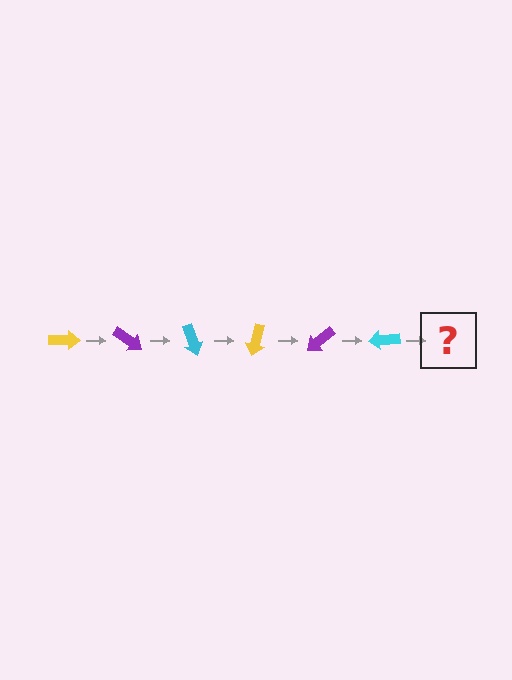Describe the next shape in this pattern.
It should be a yellow arrow, rotated 210 degrees from the start.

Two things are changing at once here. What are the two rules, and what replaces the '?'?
The two rules are that it rotates 35 degrees each step and the color cycles through yellow, purple, and cyan. The '?' should be a yellow arrow, rotated 210 degrees from the start.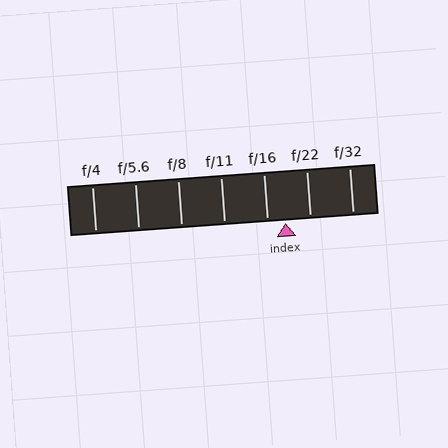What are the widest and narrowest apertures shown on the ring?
The widest aperture shown is f/4 and the narrowest is f/32.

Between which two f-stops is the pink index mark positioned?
The index mark is between f/16 and f/22.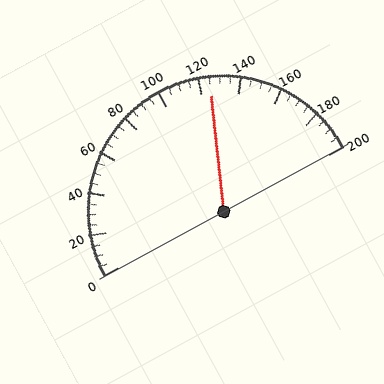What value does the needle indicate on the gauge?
The needle indicates approximately 125.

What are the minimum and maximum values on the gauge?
The gauge ranges from 0 to 200.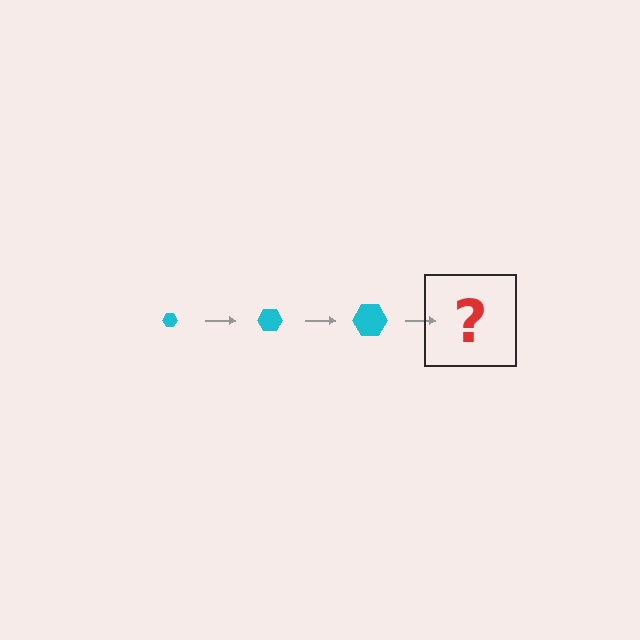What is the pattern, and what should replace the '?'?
The pattern is that the hexagon gets progressively larger each step. The '?' should be a cyan hexagon, larger than the previous one.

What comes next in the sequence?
The next element should be a cyan hexagon, larger than the previous one.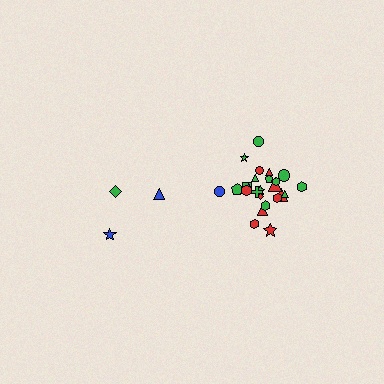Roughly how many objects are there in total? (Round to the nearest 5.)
Roughly 30 objects in total.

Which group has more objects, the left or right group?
The right group.